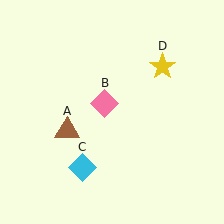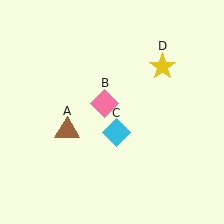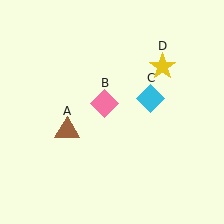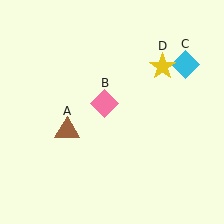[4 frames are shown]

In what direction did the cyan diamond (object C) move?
The cyan diamond (object C) moved up and to the right.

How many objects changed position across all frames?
1 object changed position: cyan diamond (object C).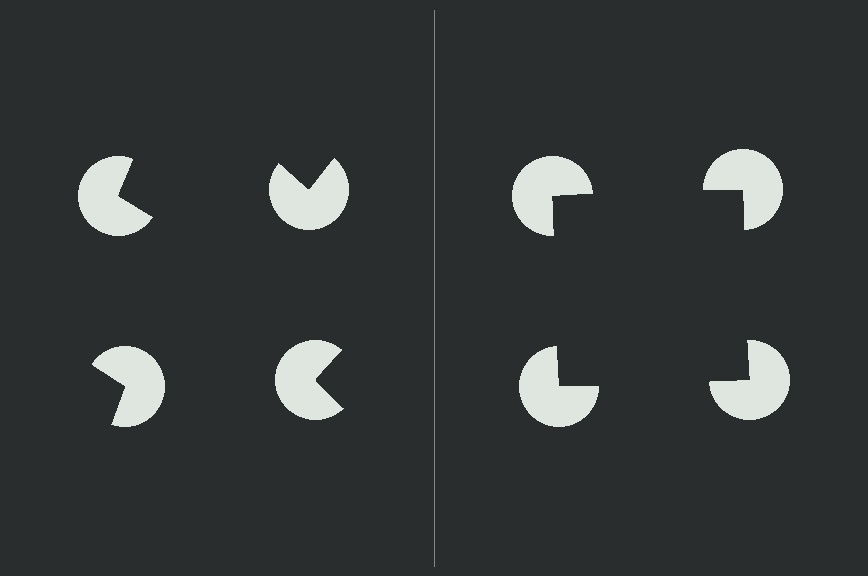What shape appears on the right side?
An illusory square.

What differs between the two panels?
The pac-man discs are positioned identically on both sides; only the wedge orientations differ. On the right they align to a square; on the left they are misaligned.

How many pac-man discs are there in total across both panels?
8 — 4 on each side.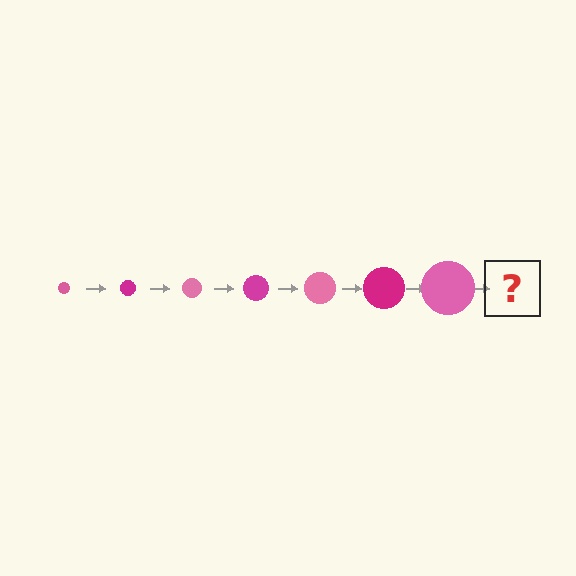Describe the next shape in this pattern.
It should be a magenta circle, larger than the previous one.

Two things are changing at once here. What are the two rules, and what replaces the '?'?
The two rules are that the circle grows larger each step and the color cycles through pink and magenta. The '?' should be a magenta circle, larger than the previous one.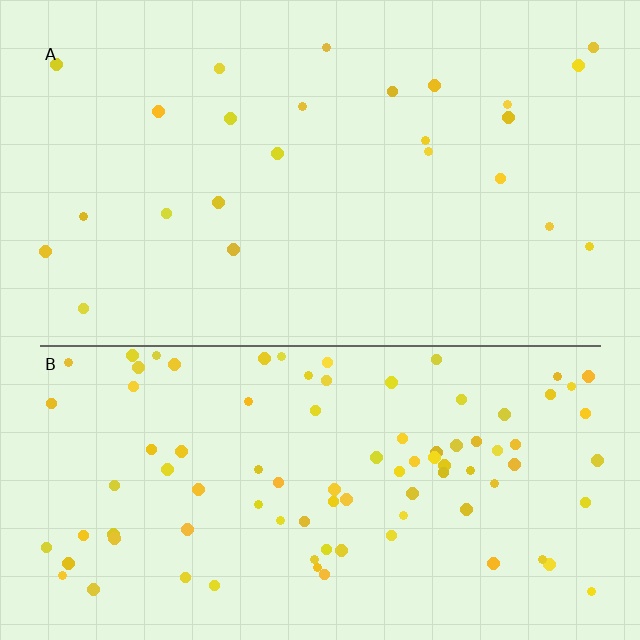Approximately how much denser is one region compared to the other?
Approximately 3.8× — region B over region A.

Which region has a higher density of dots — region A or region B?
B (the bottom).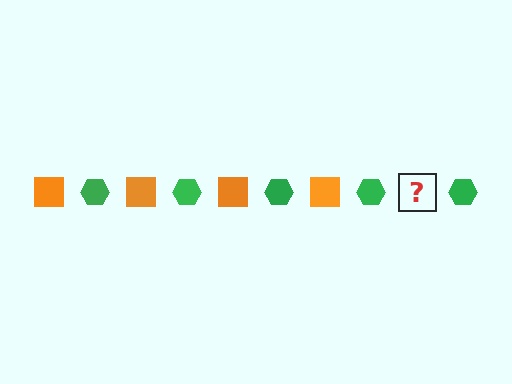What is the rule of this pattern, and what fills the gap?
The rule is that the pattern alternates between orange square and green hexagon. The gap should be filled with an orange square.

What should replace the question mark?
The question mark should be replaced with an orange square.